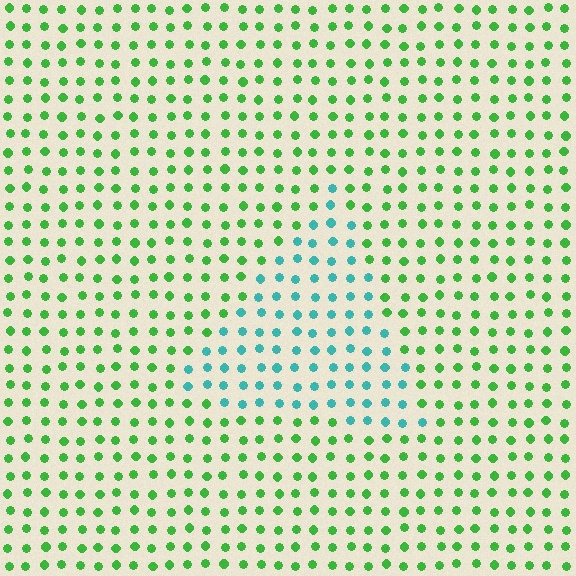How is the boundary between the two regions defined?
The boundary is defined purely by a slight shift in hue (about 56 degrees). Spacing, size, and orientation are identical on both sides.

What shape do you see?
I see a triangle.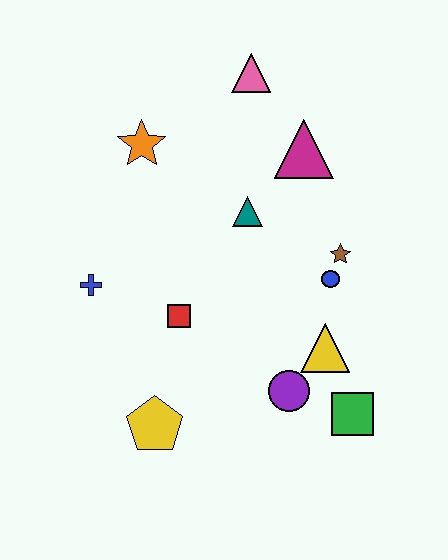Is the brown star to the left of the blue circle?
No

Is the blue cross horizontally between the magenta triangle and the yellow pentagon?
No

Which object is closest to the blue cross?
The red square is closest to the blue cross.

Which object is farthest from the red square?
The pink triangle is farthest from the red square.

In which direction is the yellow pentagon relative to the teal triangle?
The yellow pentagon is below the teal triangle.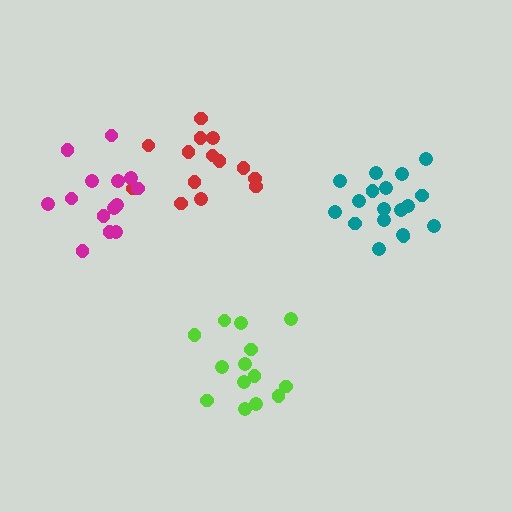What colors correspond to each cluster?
The clusters are colored: teal, red, lime, magenta.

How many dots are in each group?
Group 1: 18 dots, Group 2: 14 dots, Group 3: 14 dots, Group 4: 14 dots (60 total).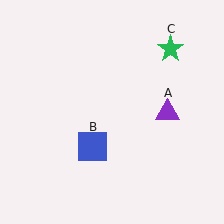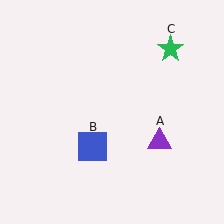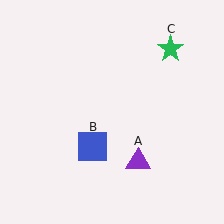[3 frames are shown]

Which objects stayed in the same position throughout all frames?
Blue square (object B) and green star (object C) remained stationary.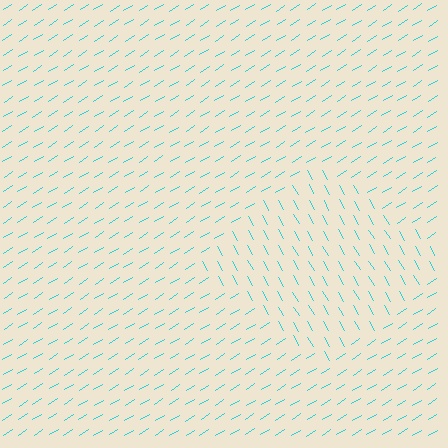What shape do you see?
I see a diamond.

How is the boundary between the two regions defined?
The boundary is defined purely by a change in line orientation (approximately 88 degrees difference). All lines are the same color and thickness.